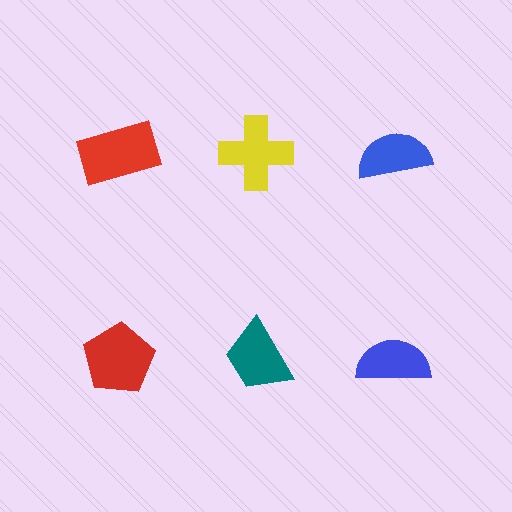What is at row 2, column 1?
A red pentagon.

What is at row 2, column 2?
A teal trapezoid.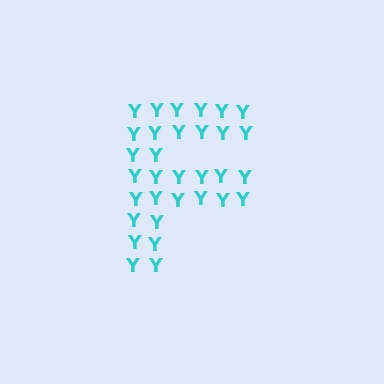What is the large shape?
The large shape is the letter F.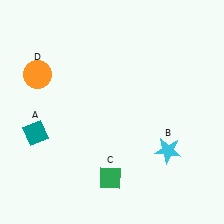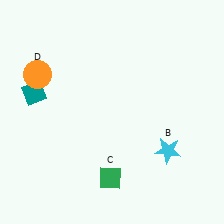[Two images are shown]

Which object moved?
The teal diamond (A) moved up.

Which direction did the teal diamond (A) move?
The teal diamond (A) moved up.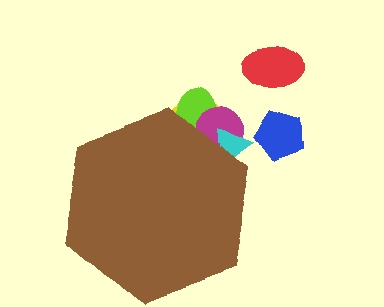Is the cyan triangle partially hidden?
Yes, the cyan triangle is partially hidden behind the brown hexagon.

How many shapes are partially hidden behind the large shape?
4 shapes are partially hidden.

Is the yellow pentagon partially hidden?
Yes, the yellow pentagon is partially hidden behind the brown hexagon.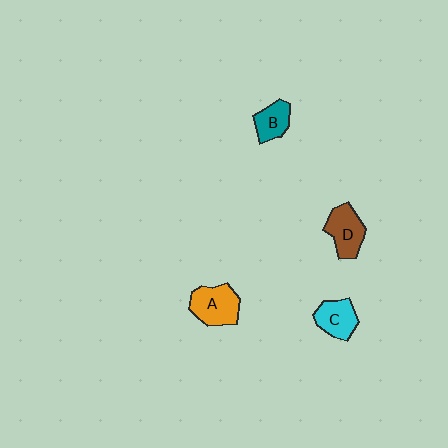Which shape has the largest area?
Shape A (orange).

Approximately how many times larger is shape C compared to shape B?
Approximately 1.2 times.